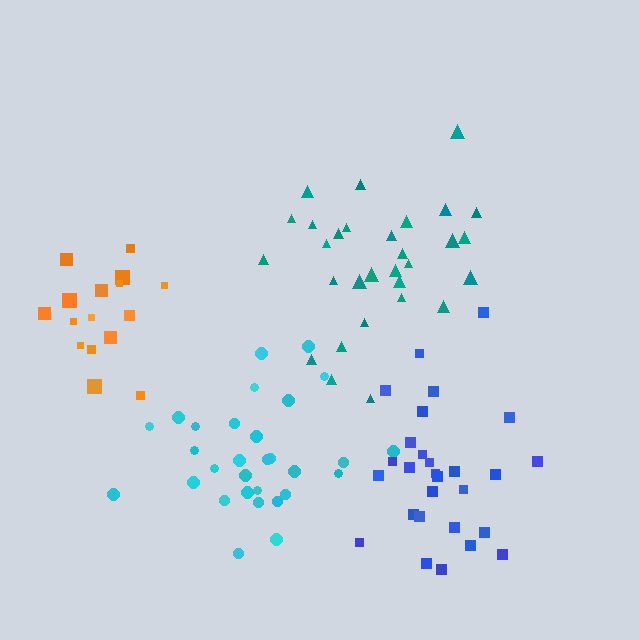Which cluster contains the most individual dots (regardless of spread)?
Teal (30).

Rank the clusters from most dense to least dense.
blue, teal, cyan, orange.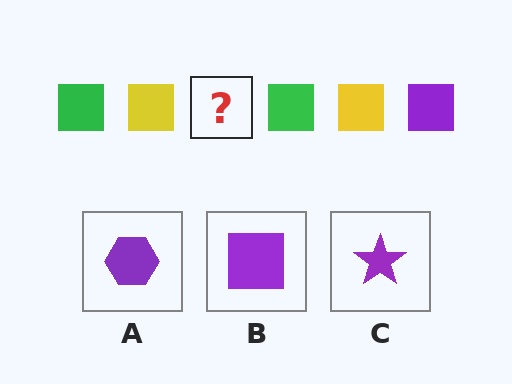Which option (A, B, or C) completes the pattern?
B.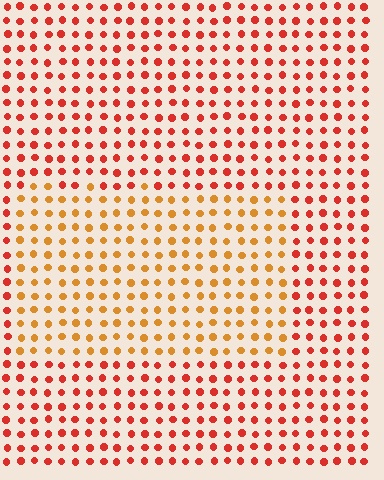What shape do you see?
I see a rectangle.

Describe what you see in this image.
The image is filled with small red elements in a uniform arrangement. A rectangle-shaped region is visible where the elements are tinted to a slightly different hue, forming a subtle color boundary.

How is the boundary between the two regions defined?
The boundary is defined purely by a slight shift in hue (about 32 degrees). Spacing, size, and orientation are identical on both sides.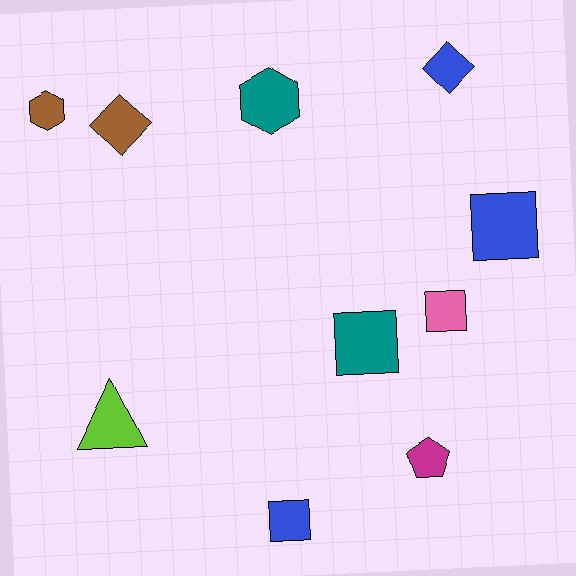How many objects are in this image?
There are 10 objects.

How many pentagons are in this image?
There is 1 pentagon.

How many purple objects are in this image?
There are no purple objects.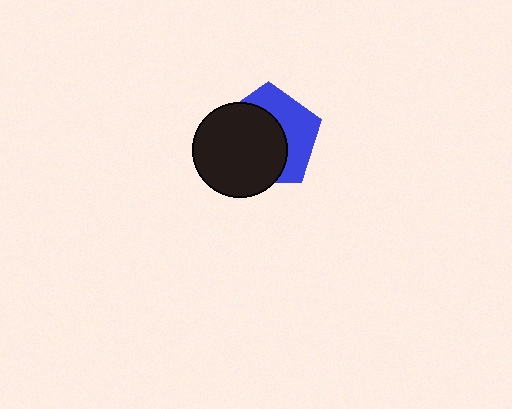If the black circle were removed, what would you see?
You would see the complete blue pentagon.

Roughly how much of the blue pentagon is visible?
A small part of it is visible (roughly 41%).